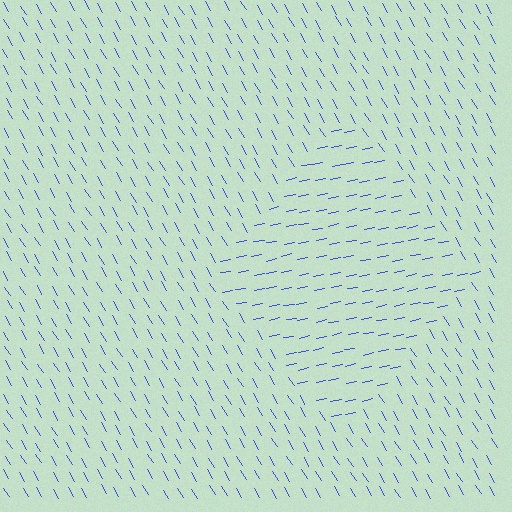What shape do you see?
I see a diamond.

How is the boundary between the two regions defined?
The boundary is defined purely by a change in line orientation (approximately 71 degrees difference). All lines are the same color and thickness.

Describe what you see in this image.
The image is filled with small blue line segments. A diamond region in the image has lines oriented differently from the surrounding lines, creating a visible texture boundary.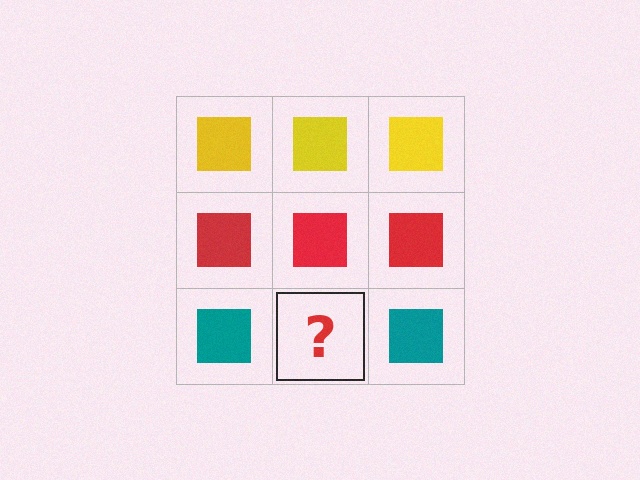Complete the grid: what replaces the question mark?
The question mark should be replaced with a teal square.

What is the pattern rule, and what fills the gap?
The rule is that each row has a consistent color. The gap should be filled with a teal square.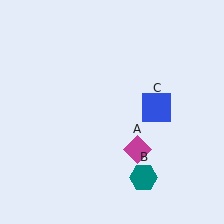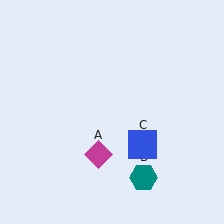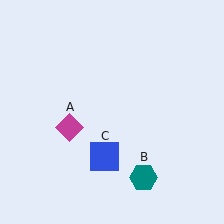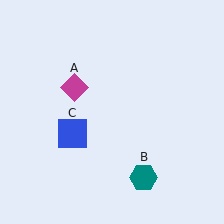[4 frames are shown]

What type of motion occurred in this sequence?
The magenta diamond (object A), blue square (object C) rotated clockwise around the center of the scene.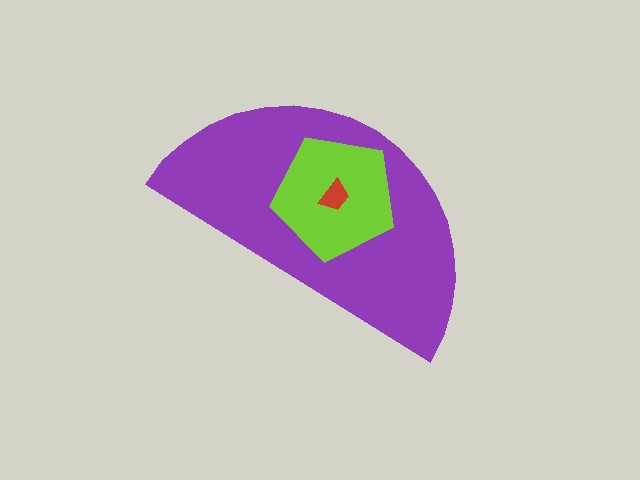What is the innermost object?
The red trapezoid.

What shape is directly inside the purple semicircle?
The lime pentagon.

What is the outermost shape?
The purple semicircle.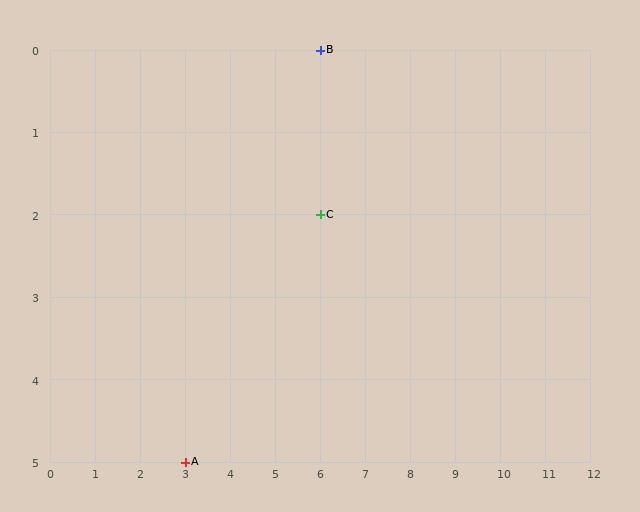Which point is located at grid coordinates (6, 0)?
Point B is at (6, 0).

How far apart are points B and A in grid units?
Points B and A are 3 columns and 5 rows apart (about 5.8 grid units diagonally).